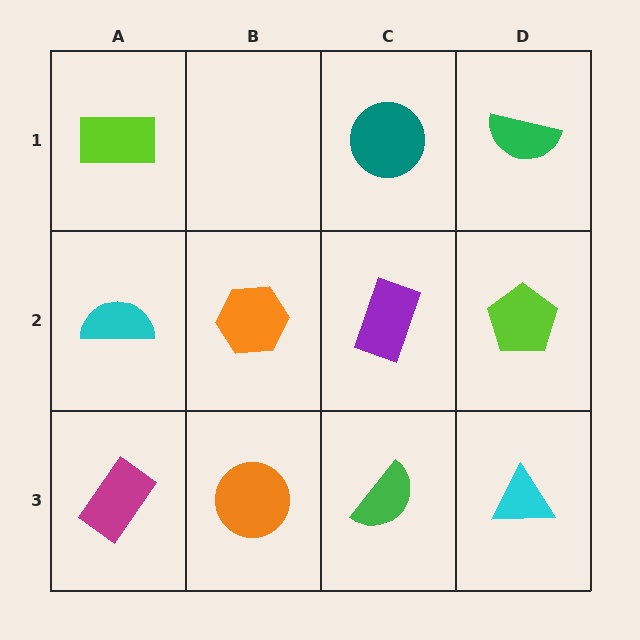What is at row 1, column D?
A green semicircle.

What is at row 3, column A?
A magenta rectangle.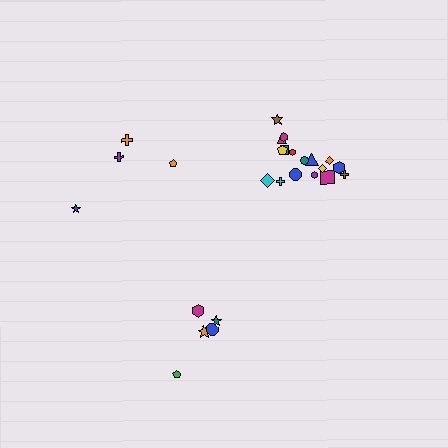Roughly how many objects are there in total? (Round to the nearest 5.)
Roughly 25 objects in total.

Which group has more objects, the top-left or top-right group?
The top-right group.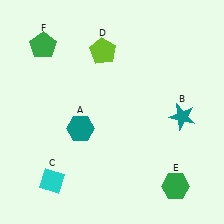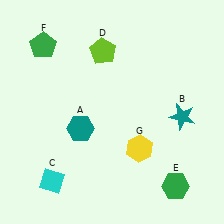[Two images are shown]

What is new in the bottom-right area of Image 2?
A yellow hexagon (G) was added in the bottom-right area of Image 2.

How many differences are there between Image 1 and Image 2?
There is 1 difference between the two images.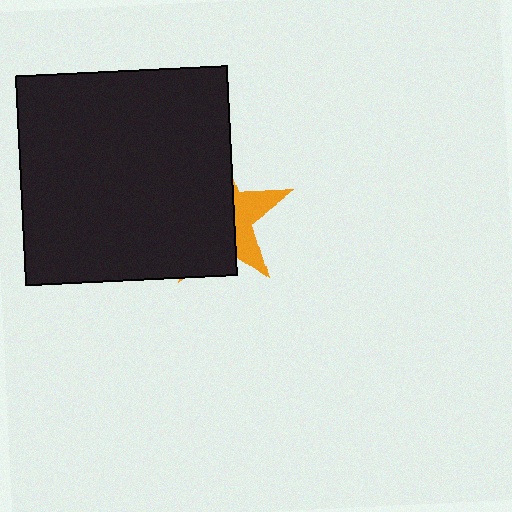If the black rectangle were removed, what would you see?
You would see the complete orange star.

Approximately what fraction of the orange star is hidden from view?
Roughly 69% of the orange star is hidden behind the black rectangle.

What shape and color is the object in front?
The object in front is a black rectangle.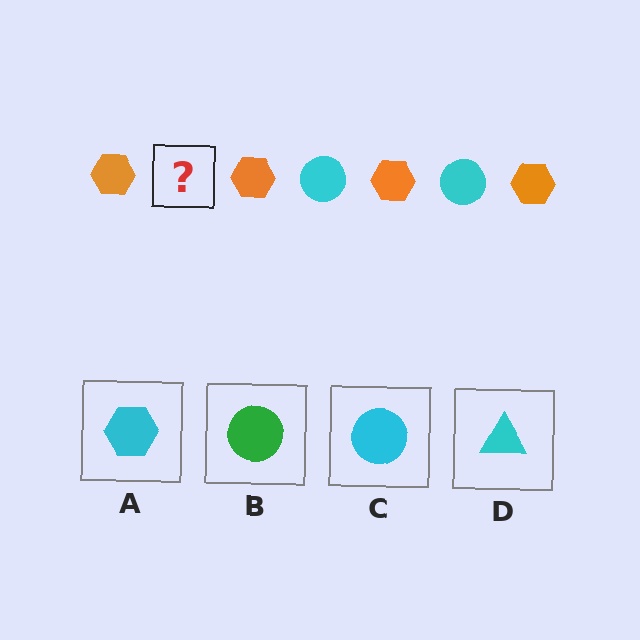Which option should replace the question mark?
Option C.